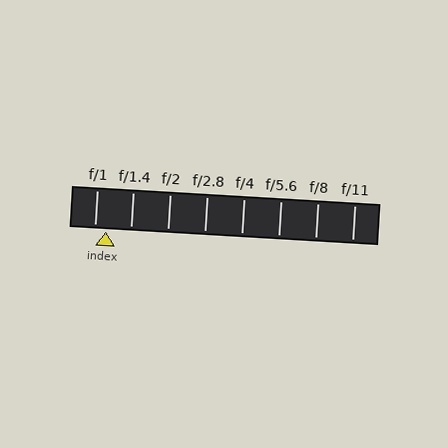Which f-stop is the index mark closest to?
The index mark is closest to f/1.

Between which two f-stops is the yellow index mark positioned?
The index mark is between f/1 and f/1.4.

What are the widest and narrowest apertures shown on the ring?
The widest aperture shown is f/1 and the narrowest is f/11.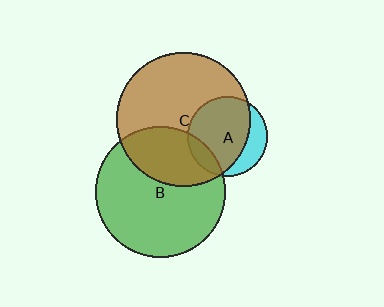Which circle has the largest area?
Circle C (brown).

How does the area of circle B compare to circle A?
Approximately 2.6 times.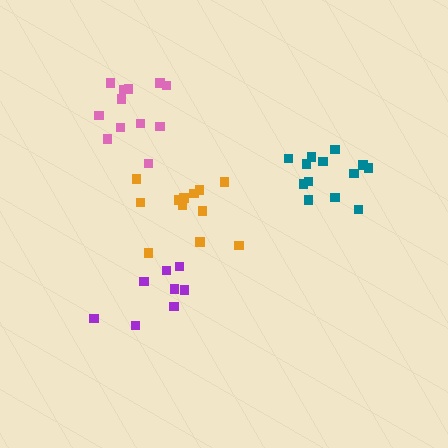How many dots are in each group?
Group 1: 12 dots, Group 2: 13 dots, Group 3: 8 dots, Group 4: 12 dots (45 total).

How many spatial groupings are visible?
There are 4 spatial groupings.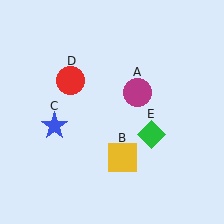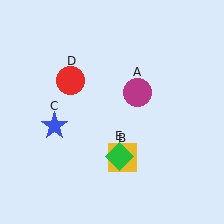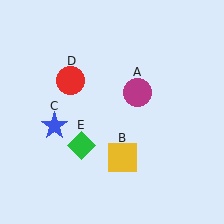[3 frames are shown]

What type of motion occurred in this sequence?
The green diamond (object E) rotated clockwise around the center of the scene.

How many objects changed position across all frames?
1 object changed position: green diamond (object E).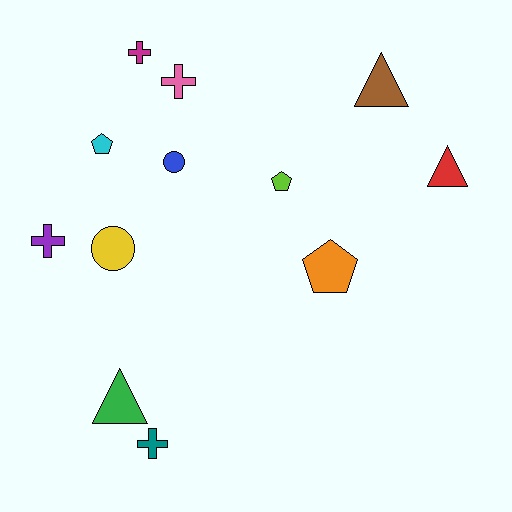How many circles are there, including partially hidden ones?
There are 2 circles.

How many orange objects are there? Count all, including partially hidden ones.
There is 1 orange object.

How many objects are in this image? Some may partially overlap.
There are 12 objects.